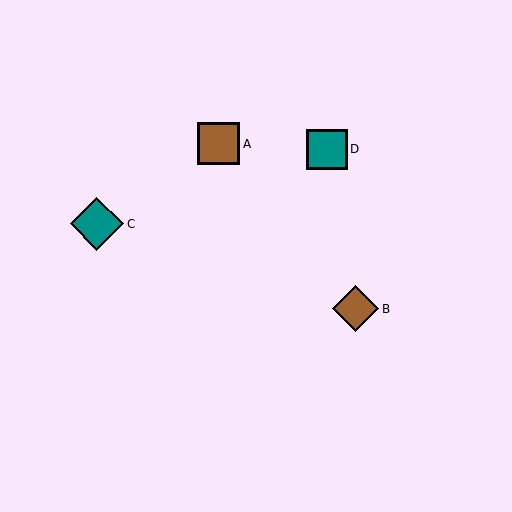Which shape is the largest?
The teal diamond (labeled C) is the largest.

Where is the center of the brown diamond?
The center of the brown diamond is at (355, 309).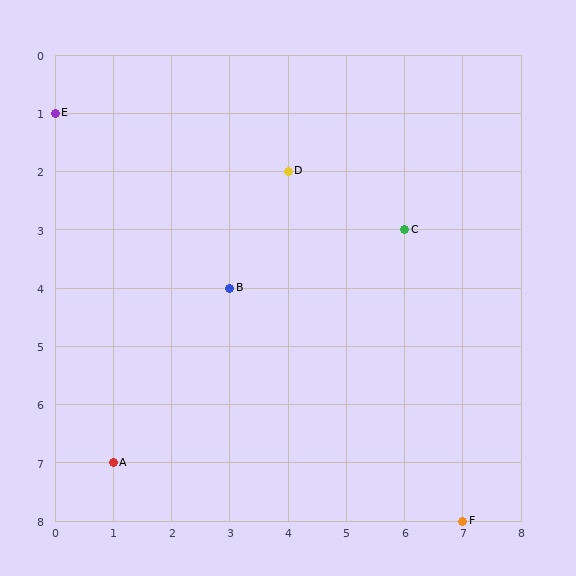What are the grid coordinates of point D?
Point D is at grid coordinates (4, 2).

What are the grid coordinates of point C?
Point C is at grid coordinates (6, 3).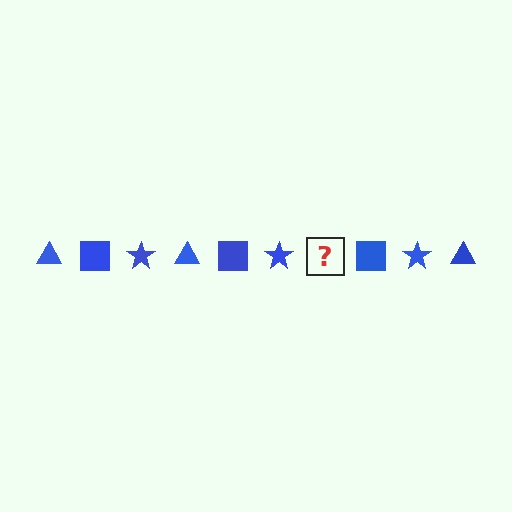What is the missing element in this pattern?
The missing element is a blue triangle.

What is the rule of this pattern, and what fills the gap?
The rule is that the pattern cycles through triangle, square, star shapes in blue. The gap should be filled with a blue triangle.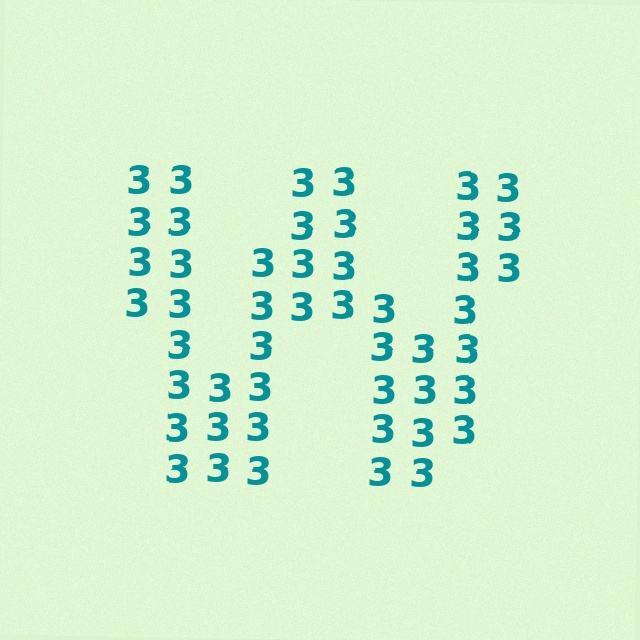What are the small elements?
The small elements are digit 3's.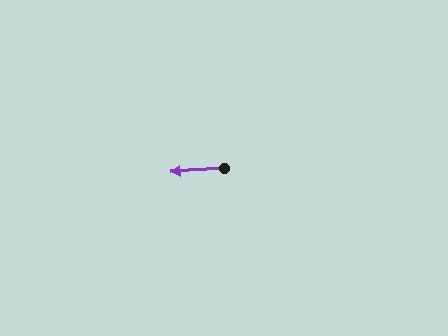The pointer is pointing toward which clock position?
Roughly 9 o'clock.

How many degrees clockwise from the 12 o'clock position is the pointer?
Approximately 266 degrees.